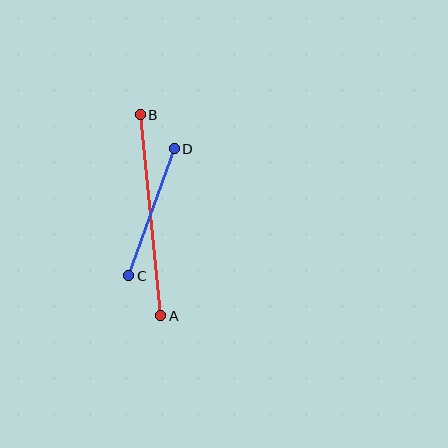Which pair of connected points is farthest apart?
Points A and B are farthest apart.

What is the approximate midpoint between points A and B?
The midpoint is at approximately (150, 215) pixels.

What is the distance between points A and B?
The distance is approximately 202 pixels.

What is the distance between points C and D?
The distance is approximately 135 pixels.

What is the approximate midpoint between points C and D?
The midpoint is at approximately (152, 212) pixels.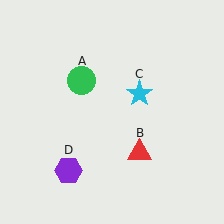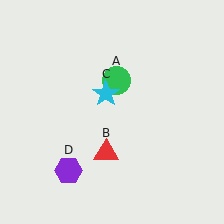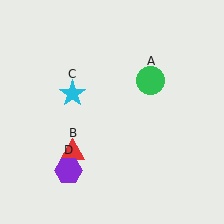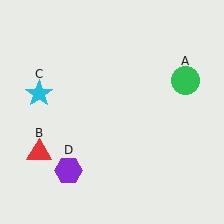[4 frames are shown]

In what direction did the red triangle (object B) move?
The red triangle (object B) moved left.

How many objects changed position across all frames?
3 objects changed position: green circle (object A), red triangle (object B), cyan star (object C).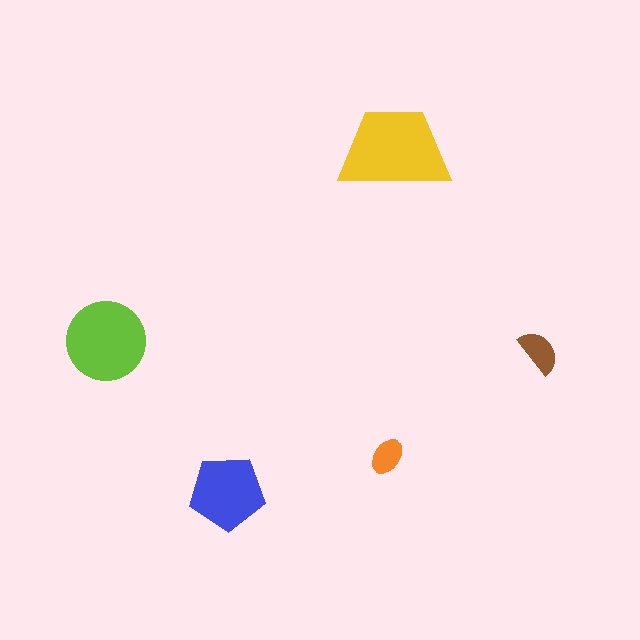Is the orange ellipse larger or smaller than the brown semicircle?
Smaller.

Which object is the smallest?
The orange ellipse.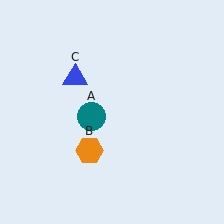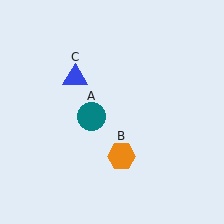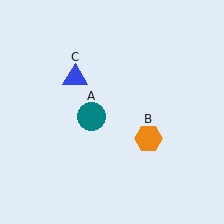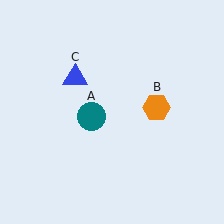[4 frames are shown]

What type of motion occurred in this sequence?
The orange hexagon (object B) rotated counterclockwise around the center of the scene.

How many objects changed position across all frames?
1 object changed position: orange hexagon (object B).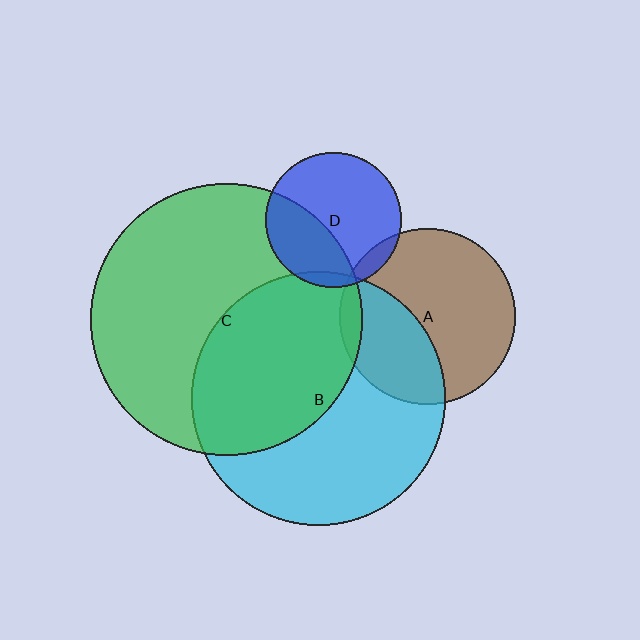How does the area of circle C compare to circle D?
Approximately 4.0 times.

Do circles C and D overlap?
Yes.